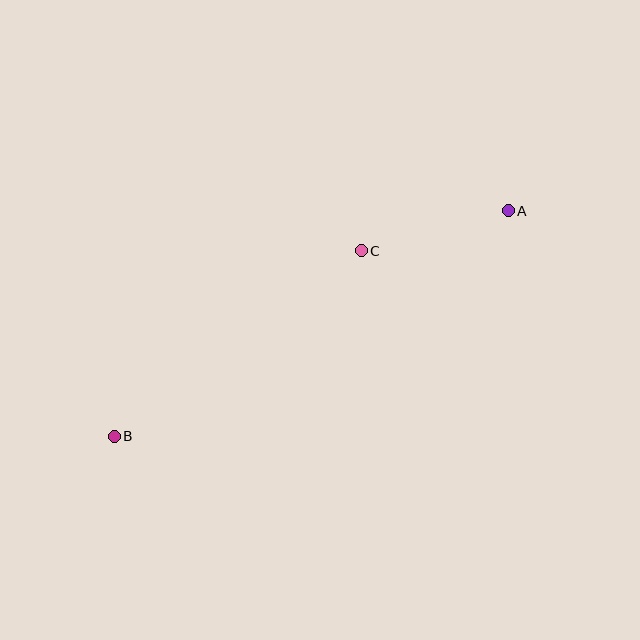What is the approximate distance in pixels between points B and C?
The distance between B and C is approximately 309 pixels.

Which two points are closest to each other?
Points A and C are closest to each other.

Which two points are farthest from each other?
Points A and B are farthest from each other.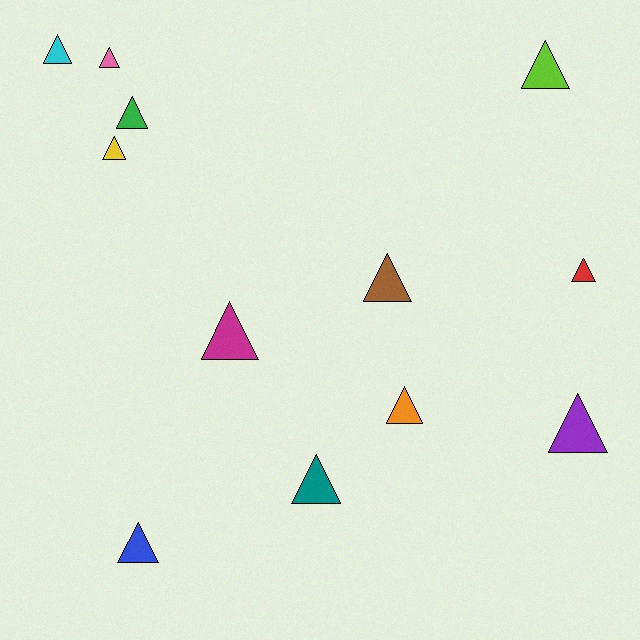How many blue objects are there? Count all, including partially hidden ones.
There is 1 blue object.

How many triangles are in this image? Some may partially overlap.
There are 12 triangles.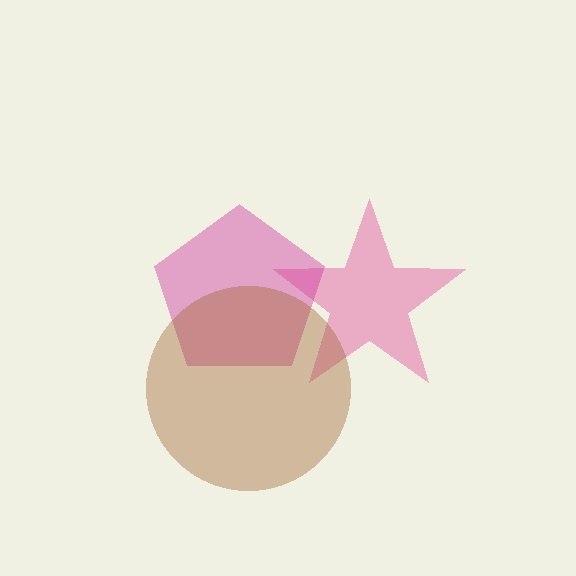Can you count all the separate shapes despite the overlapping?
Yes, there are 3 separate shapes.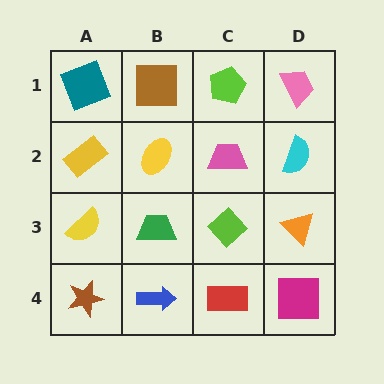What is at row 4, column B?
A blue arrow.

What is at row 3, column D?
An orange triangle.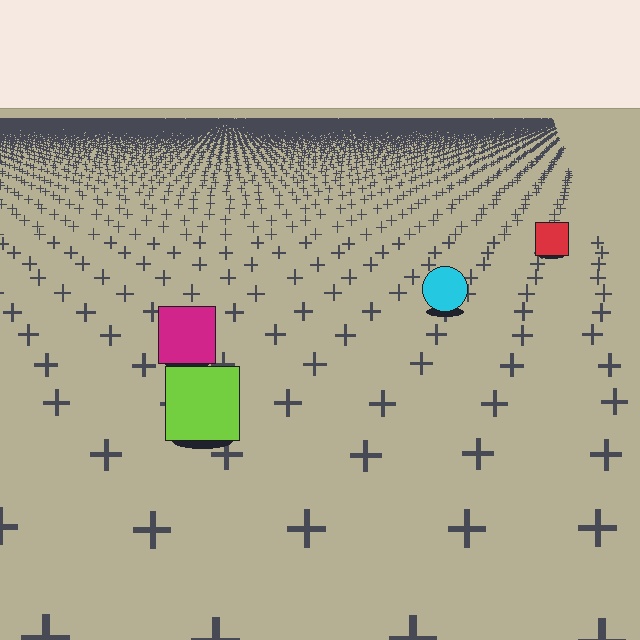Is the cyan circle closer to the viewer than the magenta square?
No. The magenta square is closer — you can tell from the texture gradient: the ground texture is coarser near it.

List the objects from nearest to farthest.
From nearest to farthest: the lime square, the magenta square, the cyan circle, the red square.